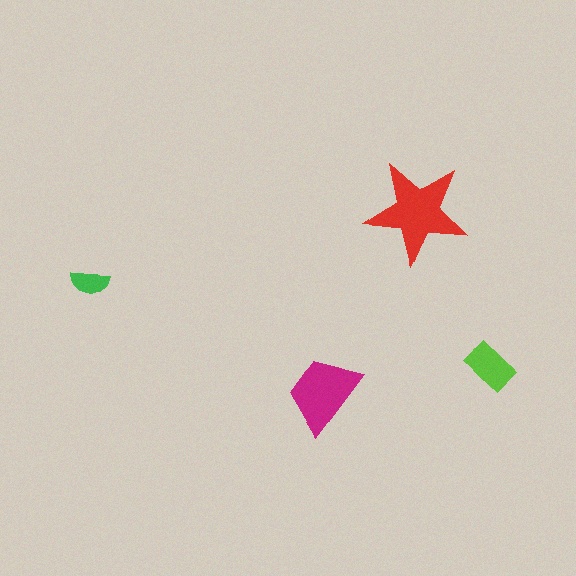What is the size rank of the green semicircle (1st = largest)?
4th.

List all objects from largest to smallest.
The red star, the magenta trapezoid, the lime rectangle, the green semicircle.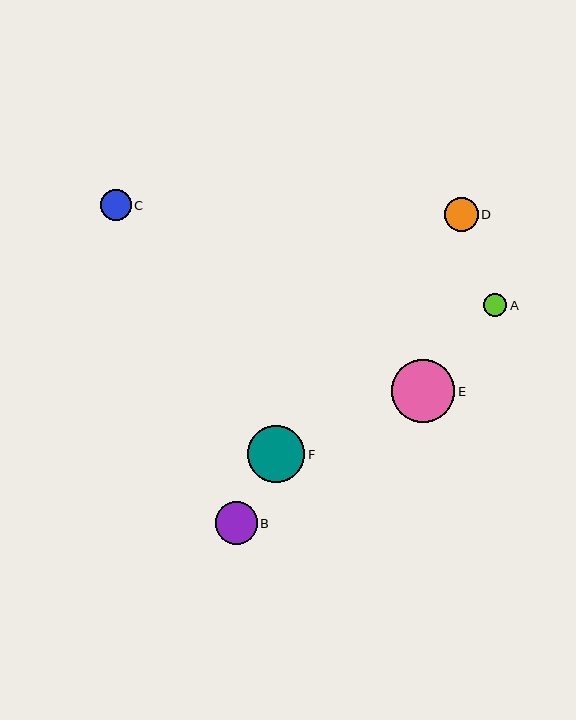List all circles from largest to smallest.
From largest to smallest: E, F, B, D, C, A.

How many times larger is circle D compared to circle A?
Circle D is approximately 1.5 times the size of circle A.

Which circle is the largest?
Circle E is the largest with a size of approximately 64 pixels.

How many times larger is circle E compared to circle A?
Circle E is approximately 2.8 times the size of circle A.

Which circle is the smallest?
Circle A is the smallest with a size of approximately 23 pixels.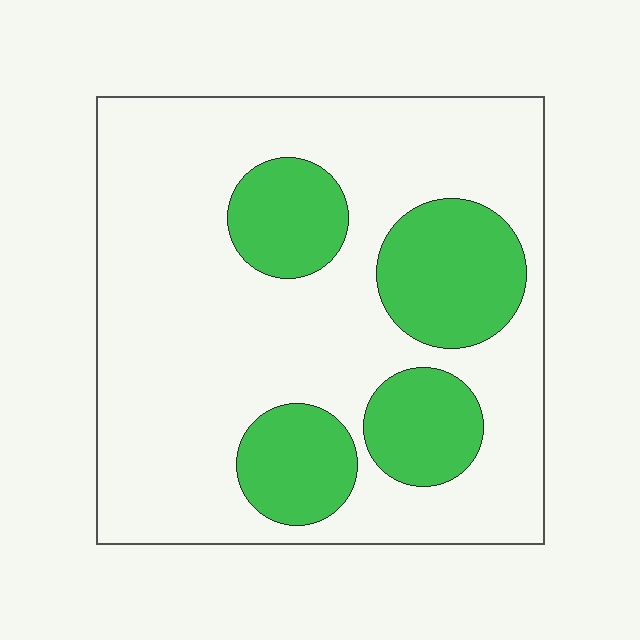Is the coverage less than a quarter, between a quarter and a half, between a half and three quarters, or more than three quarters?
Between a quarter and a half.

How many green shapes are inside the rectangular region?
4.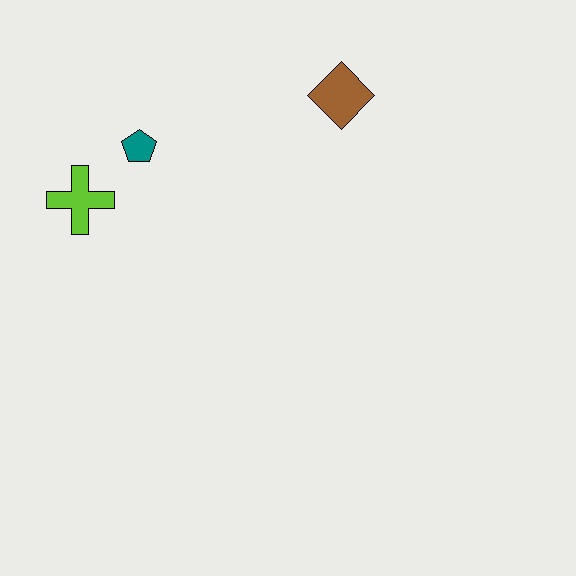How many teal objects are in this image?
There is 1 teal object.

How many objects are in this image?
There are 3 objects.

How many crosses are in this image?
There is 1 cross.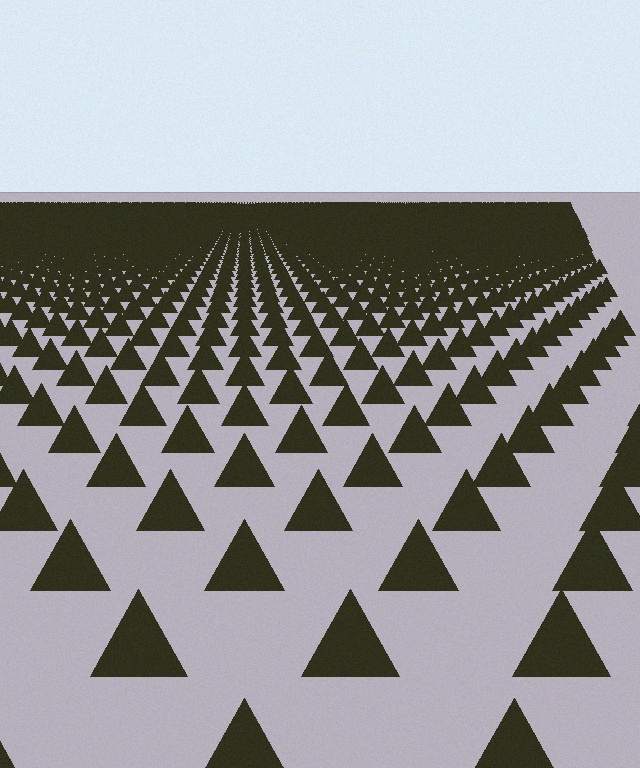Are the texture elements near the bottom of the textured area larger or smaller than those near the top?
Larger. Near the bottom, elements are closer to the viewer and appear at a bigger on-screen size.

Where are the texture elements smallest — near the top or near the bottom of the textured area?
Near the top.